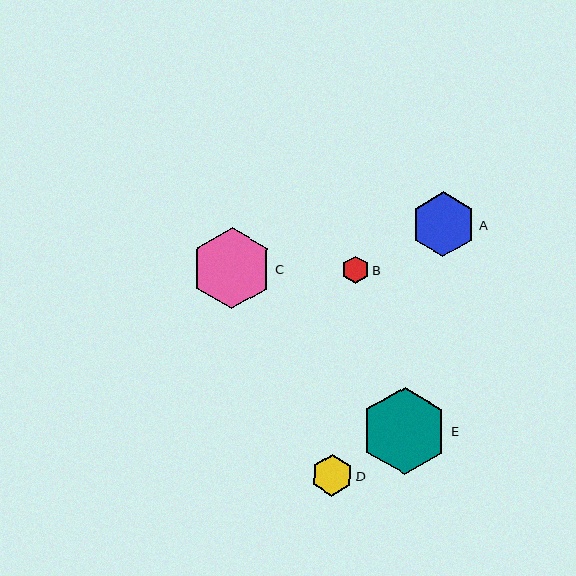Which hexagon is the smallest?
Hexagon B is the smallest with a size of approximately 27 pixels.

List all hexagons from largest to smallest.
From largest to smallest: E, C, A, D, B.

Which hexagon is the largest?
Hexagon E is the largest with a size of approximately 87 pixels.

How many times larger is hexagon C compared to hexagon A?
Hexagon C is approximately 1.3 times the size of hexagon A.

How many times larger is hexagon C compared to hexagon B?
Hexagon C is approximately 3.0 times the size of hexagon B.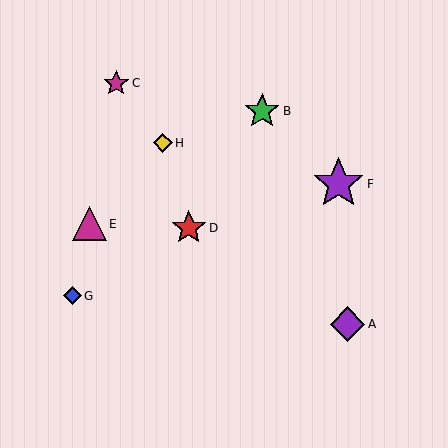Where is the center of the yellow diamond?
The center of the yellow diamond is at (163, 143).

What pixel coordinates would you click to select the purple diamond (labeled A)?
Click at (348, 324) to select the purple diamond A.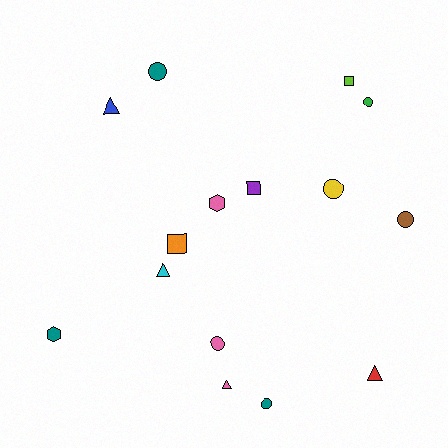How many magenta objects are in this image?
There are no magenta objects.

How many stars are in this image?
There are no stars.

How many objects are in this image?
There are 15 objects.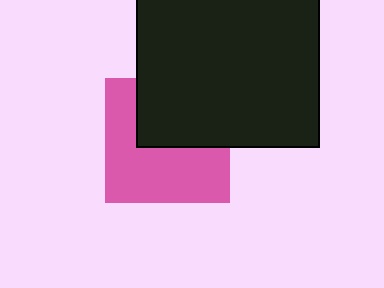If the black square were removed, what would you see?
You would see the complete pink square.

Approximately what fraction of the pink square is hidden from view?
Roughly 42% of the pink square is hidden behind the black square.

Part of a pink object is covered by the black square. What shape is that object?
It is a square.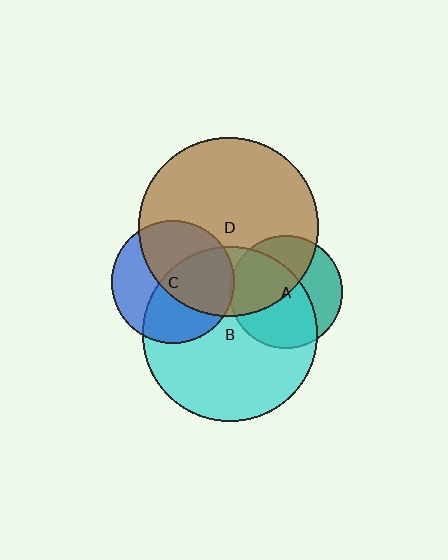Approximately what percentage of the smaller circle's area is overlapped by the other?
Approximately 30%.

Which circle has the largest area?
Circle D (brown).